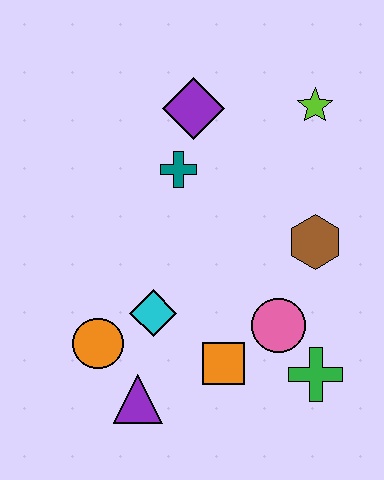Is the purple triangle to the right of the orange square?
No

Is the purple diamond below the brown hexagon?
No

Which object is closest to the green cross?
The pink circle is closest to the green cross.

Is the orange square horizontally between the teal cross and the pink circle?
Yes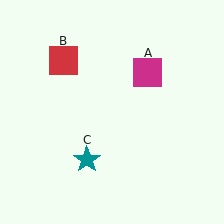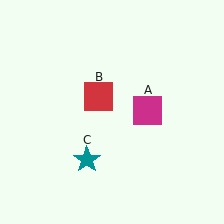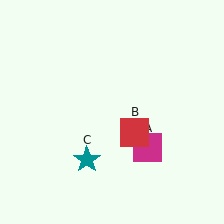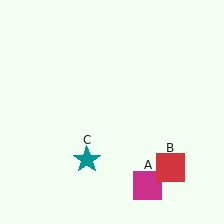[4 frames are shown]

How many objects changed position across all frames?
2 objects changed position: magenta square (object A), red square (object B).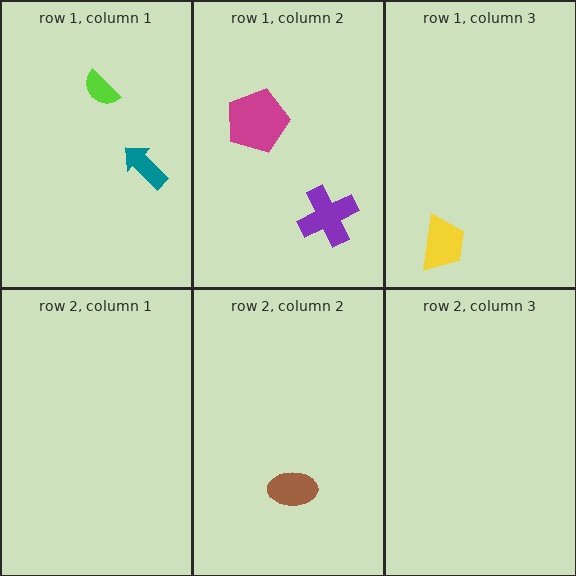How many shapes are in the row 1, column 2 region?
2.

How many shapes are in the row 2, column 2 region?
1.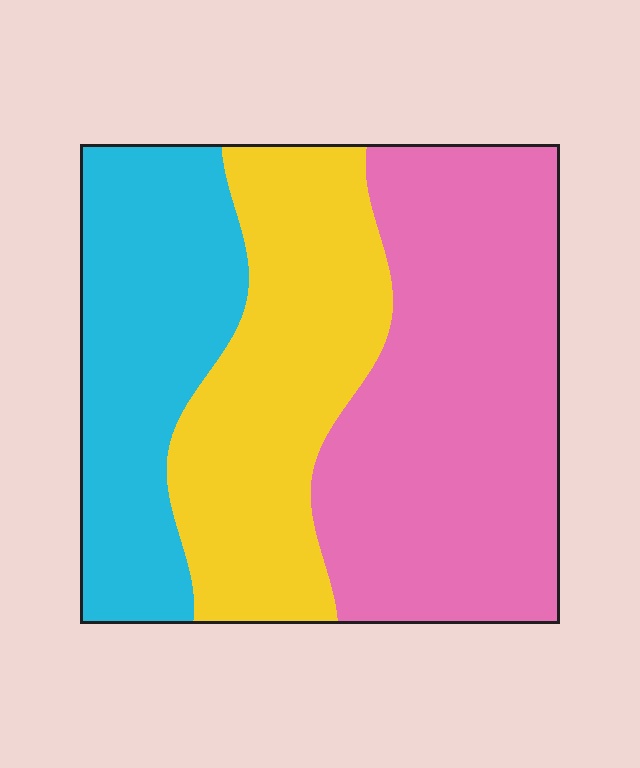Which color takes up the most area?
Pink, at roughly 45%.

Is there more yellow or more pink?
Pink.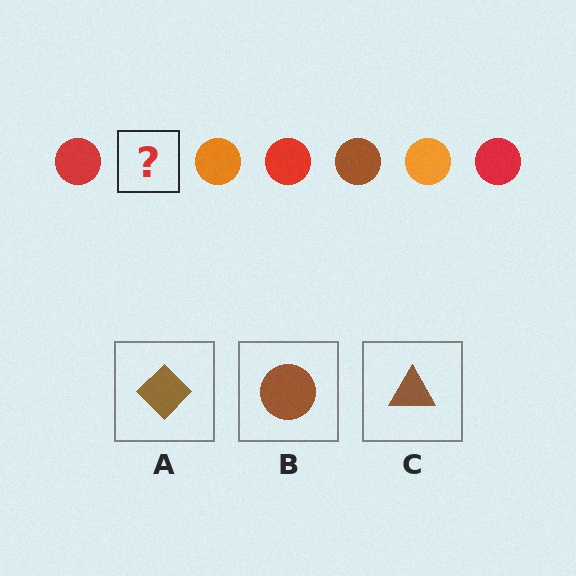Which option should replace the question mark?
Option B.